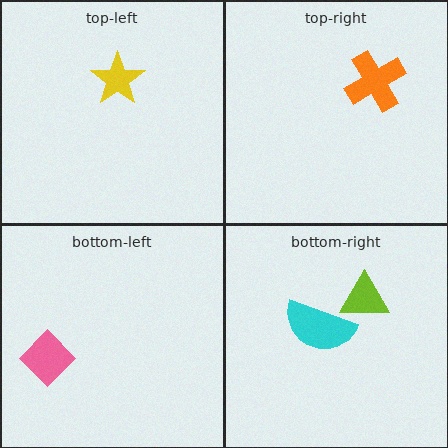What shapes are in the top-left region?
The yellow star.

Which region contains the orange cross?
The top-right region.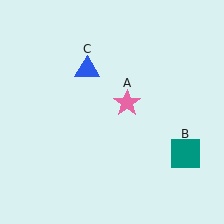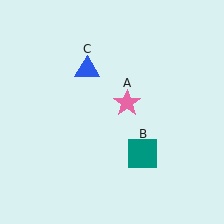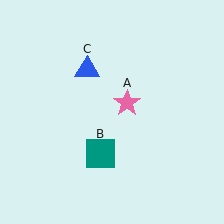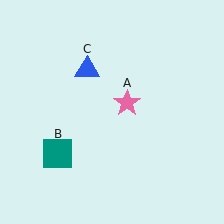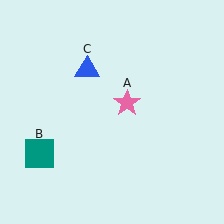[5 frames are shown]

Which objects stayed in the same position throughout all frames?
Pink star (object A) and blue triangle (object C) remained stationary.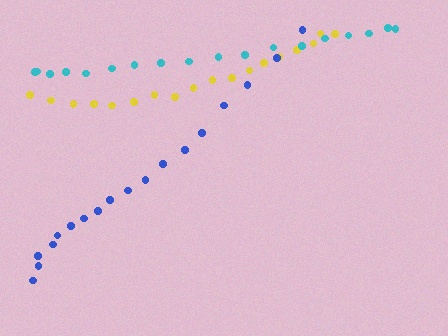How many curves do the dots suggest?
There are 3 distinct paths.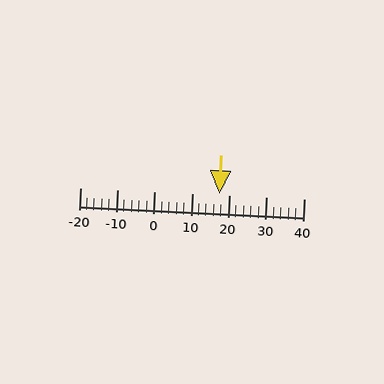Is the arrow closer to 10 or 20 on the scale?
The arrow is closer to 20.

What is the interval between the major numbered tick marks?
The major tick marks are spaced 10 units apart.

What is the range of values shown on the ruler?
The ruler shows values from -20 to 40.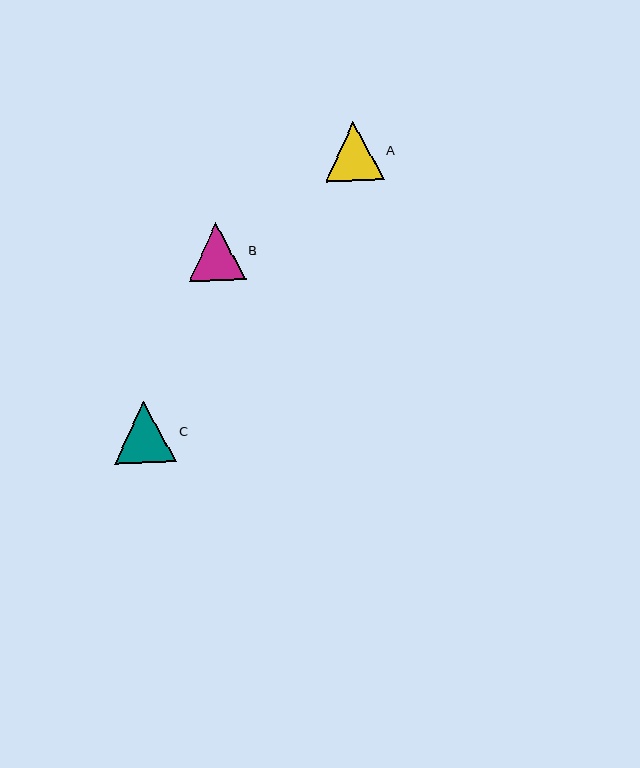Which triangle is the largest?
Triangle C is the largest with a size of approximately 62 pixels.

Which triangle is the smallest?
Triangle B is the smallest with a size of approximately 57 pixels.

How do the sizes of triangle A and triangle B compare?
Triangle A and triangle B are approximately the same size.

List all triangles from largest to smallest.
From largest to smallest: C, A, B.